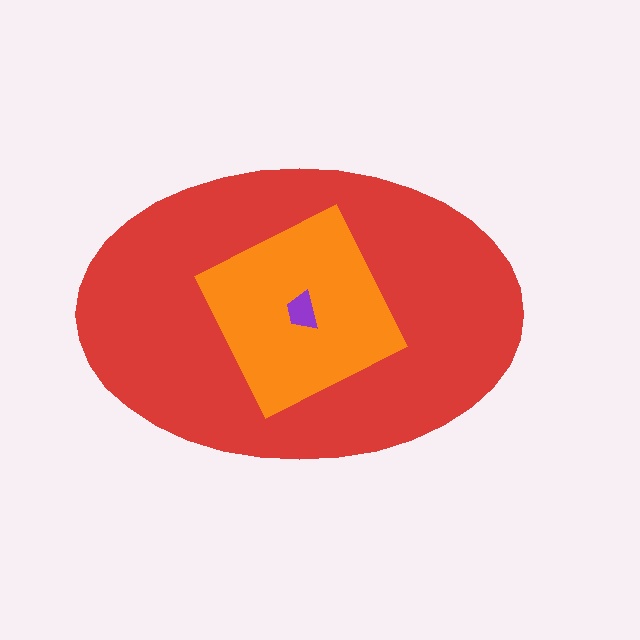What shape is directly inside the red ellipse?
The orange square.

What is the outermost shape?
The red ellipse.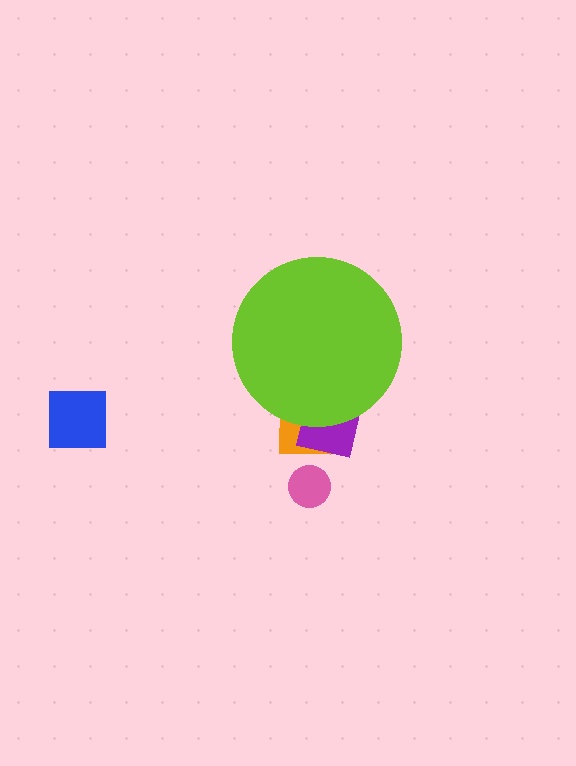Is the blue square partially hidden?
No, the blue square is fully visible.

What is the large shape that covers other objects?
A lime circle.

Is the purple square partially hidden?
Yes, the purple square is partially hidden behind the lime circle.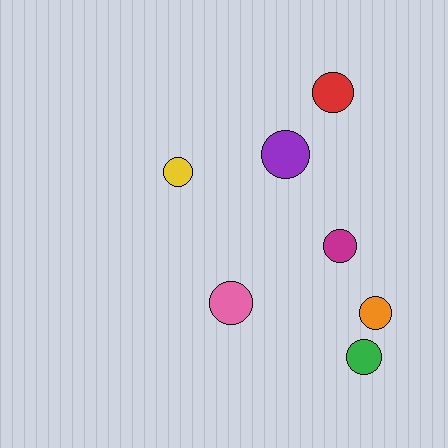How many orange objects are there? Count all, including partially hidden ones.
There is 1 orange object.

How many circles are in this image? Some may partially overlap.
There are 7 circles.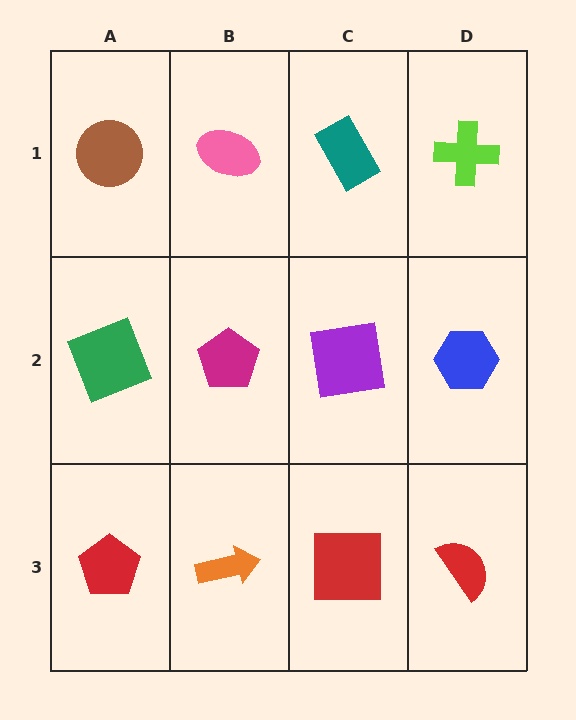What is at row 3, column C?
A red square.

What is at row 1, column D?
A lime cross.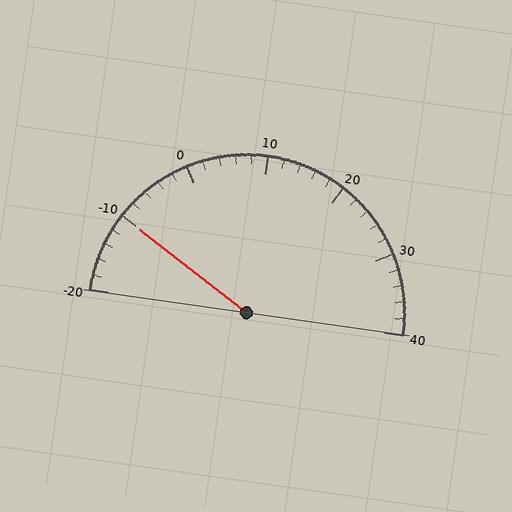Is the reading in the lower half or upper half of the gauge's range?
The reading is in the lower half of the range (-20 to 40).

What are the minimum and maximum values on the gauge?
The gauge ranges from -20 to 40.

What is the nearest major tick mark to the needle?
The nearest major tick mark is -10.